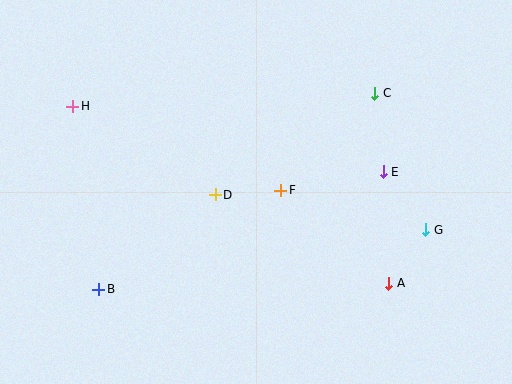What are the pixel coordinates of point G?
Point G is at (426, 230).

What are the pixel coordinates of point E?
Point E is at (383, 172).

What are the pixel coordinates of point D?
Point D is at (215, 195).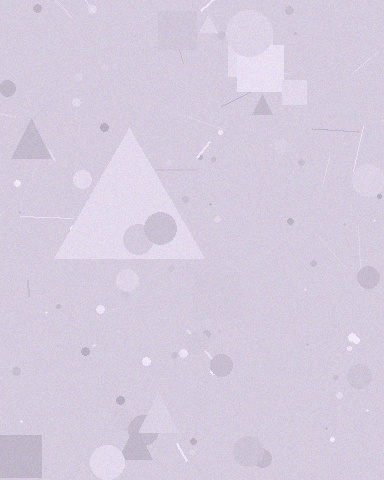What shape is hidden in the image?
A triangle is hidden in the image.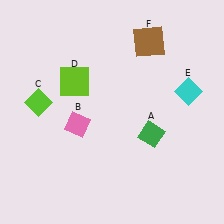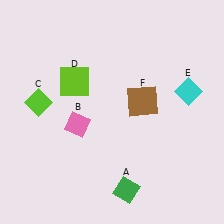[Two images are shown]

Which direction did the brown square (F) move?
The brown square (F) moved down.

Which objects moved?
The objects that moved are: the green diamond (A), the brown square (F).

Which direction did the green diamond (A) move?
The green diamond (A) moved down.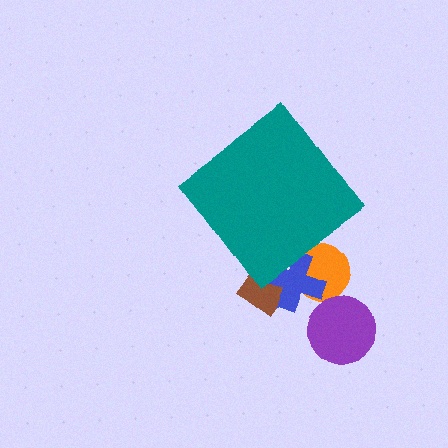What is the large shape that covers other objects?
A teal diamond.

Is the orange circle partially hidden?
Yes, the orange circle is partially hidden behind the teal diamond.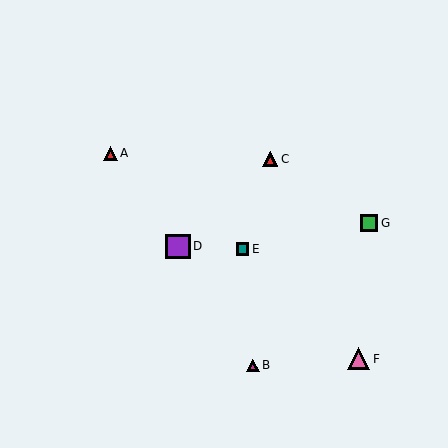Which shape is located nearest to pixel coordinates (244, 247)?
The teal square (labeled E) at (242, 249) is nearest to that location.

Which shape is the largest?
The purple square (labeled D) is the largest.